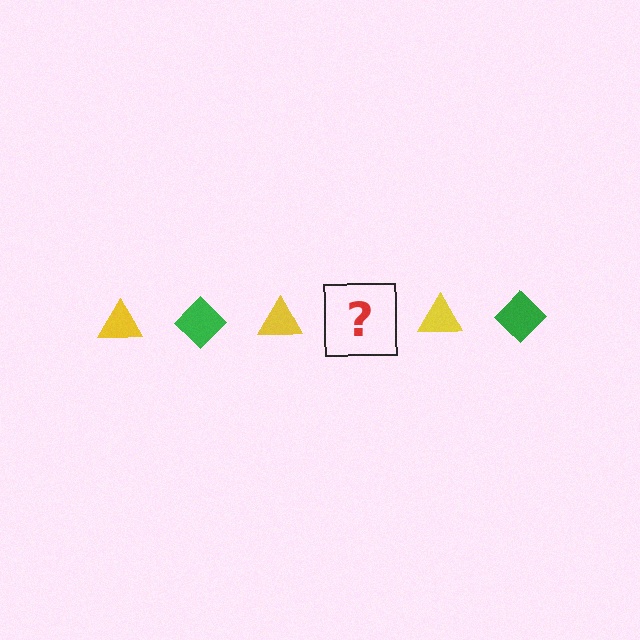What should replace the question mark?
The question mark should be replaced with a green diamond.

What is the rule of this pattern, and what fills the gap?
The rule is that the pattern alternates between yellow triangle and green diamond. The gap should be filled with a green diamond.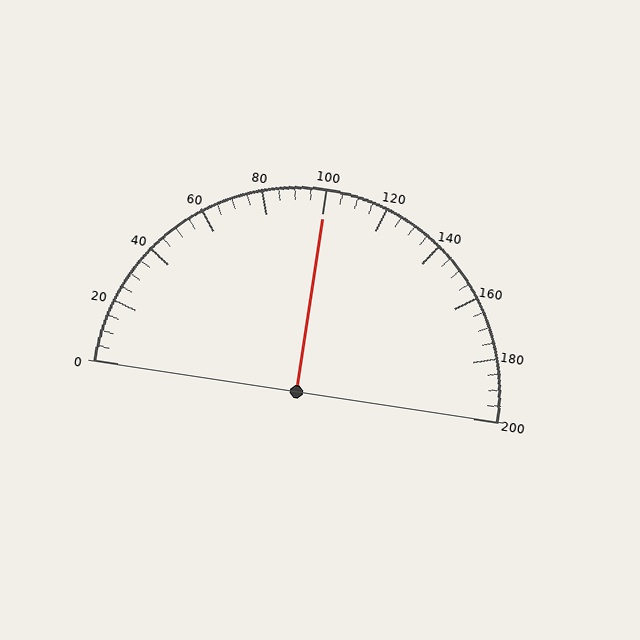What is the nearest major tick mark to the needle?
The nearest major tick mark is 100.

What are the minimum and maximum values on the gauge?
The gauge ranges from 0 to 200.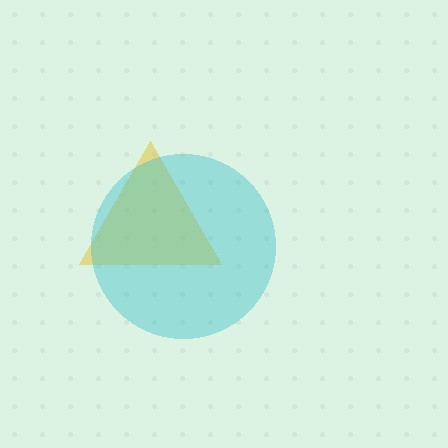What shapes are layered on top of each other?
The layered shapes are: a yellow triangle, a cyan circle.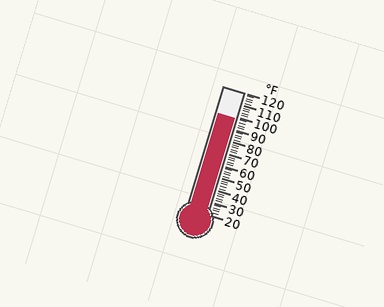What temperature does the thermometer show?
The thermometer shows approximately 98°F.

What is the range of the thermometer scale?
The thermometer scale ranges from 20°F to 120°F.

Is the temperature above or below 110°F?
The temperature is below 110°F.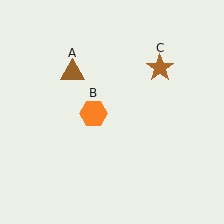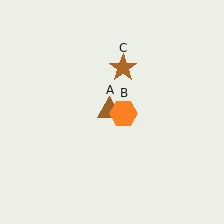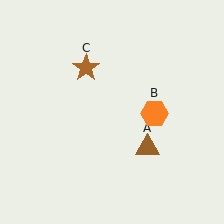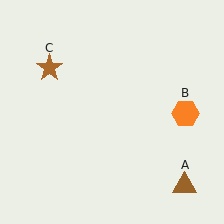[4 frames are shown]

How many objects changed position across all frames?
3 objects changed position: brown triangle (object A), orange hexagon (object B), brown star (object C).